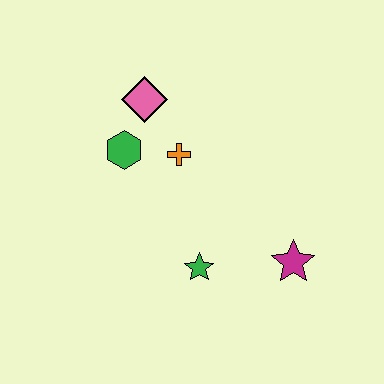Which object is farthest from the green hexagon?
The magenta star is farthest from the green hexagon.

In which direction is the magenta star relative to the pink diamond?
The magenta star is below the pink diamond.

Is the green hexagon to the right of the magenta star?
No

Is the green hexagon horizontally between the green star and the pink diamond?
No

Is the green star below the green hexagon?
Yes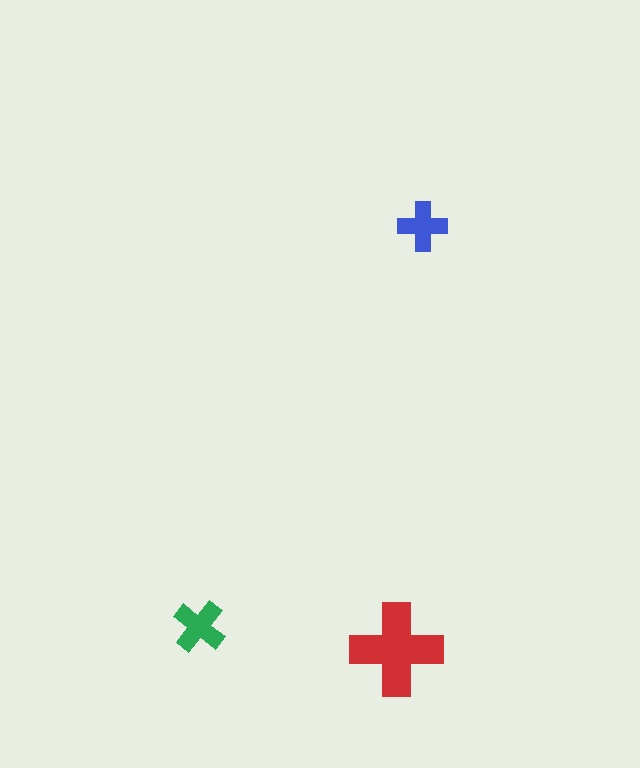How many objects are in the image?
There are 3 objects in the image.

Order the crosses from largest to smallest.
the red one, the green one, the blue one.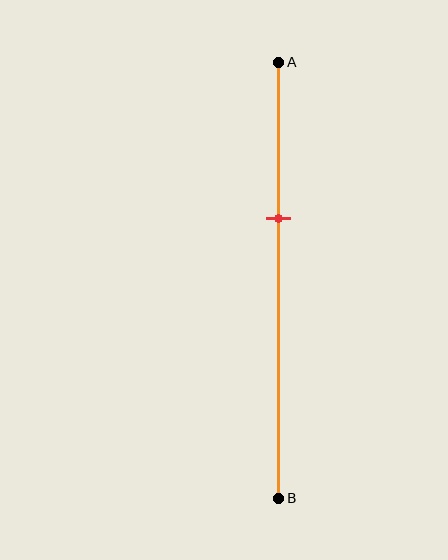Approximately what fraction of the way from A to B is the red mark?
The red mark is approximately 35% of the way from A to B.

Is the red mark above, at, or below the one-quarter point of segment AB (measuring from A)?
The red mark is below the one-quarter point of segment AB.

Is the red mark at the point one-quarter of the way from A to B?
No, the mark is at about 35% from A, not at the 25% one-quarter point.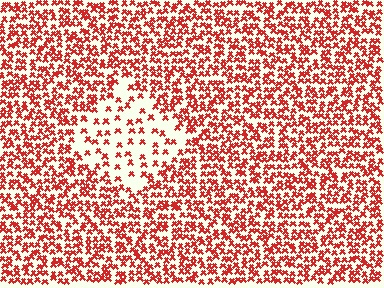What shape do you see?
I see a diamond.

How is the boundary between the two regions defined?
The boundary is defined by a change in element density (approximately 2.6x ratio). All elements are the same color, size, and shape.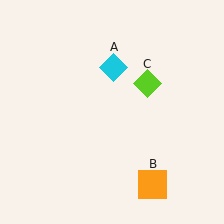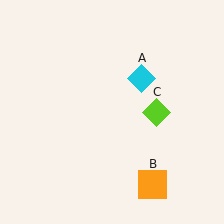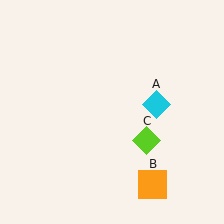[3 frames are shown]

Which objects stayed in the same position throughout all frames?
Orange square (object B) remained stationary.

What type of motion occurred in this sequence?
The cyan diamond (object A), lime diamond (object C) rotated clockwise around the center of the scene.